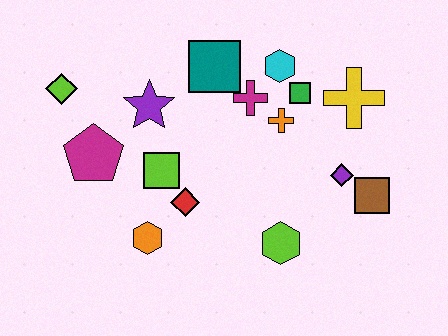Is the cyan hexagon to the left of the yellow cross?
Yes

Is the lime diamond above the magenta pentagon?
Yes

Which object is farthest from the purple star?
The brown square is farthest from the purple star.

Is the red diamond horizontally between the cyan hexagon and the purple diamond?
No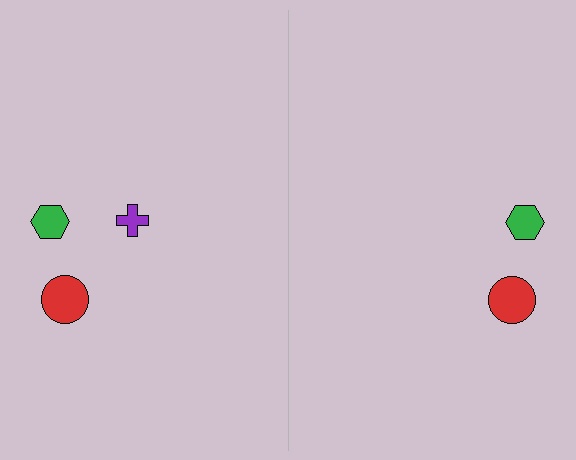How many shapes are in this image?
There are 5 shapes in this image.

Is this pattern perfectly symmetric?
No, the pattern is not perfectly symmetric. A purple cross is missing from the right side.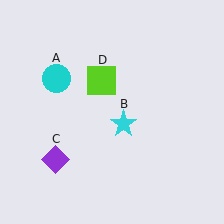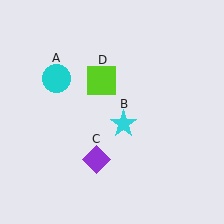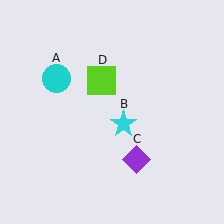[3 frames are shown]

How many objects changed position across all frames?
1 object changed position: purple diamond (object C).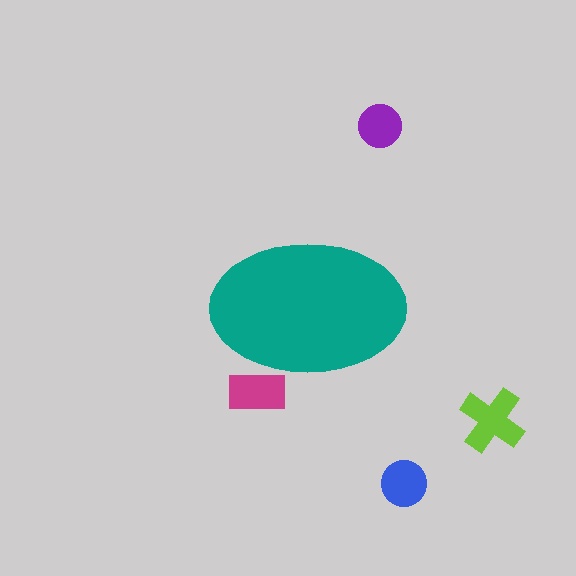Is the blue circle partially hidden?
No, the blue circle is fully visible.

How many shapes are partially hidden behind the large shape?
1 shape is partially hidden.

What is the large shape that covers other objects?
A teal ellipse.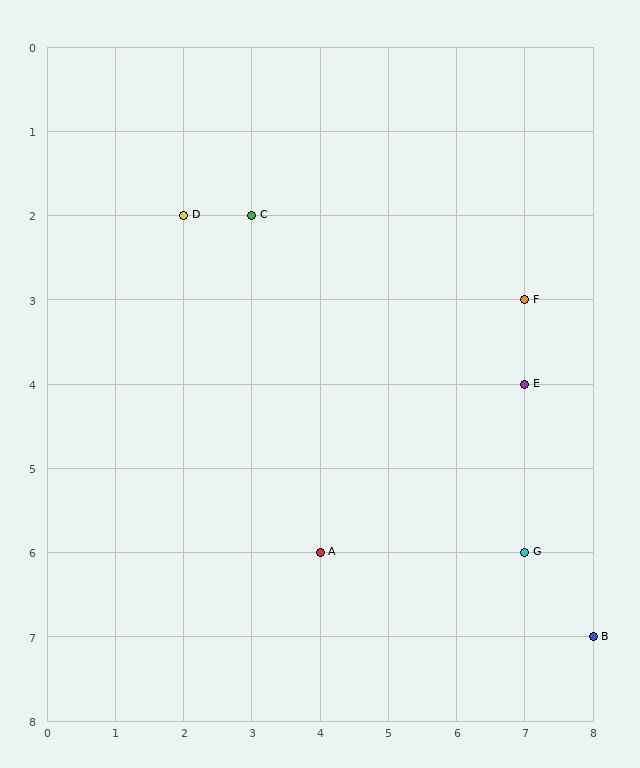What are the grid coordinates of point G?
Point G is at grid coordinates (7, 6).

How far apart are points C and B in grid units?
Points C and B are 5 columns and 5 rows apart (about 7.1 grid units diagonally).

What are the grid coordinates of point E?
Point E is at grid coordinates (7, 4).